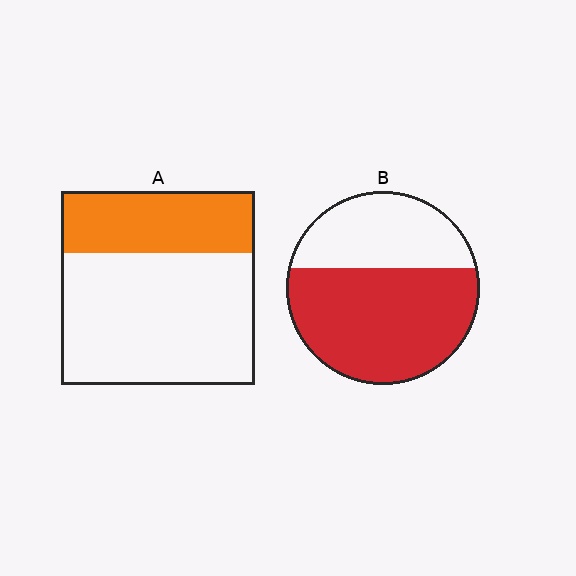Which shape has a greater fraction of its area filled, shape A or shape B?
Shape B.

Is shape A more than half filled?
No.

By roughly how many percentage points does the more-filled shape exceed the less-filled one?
By roughly 30 percentage points (B over A).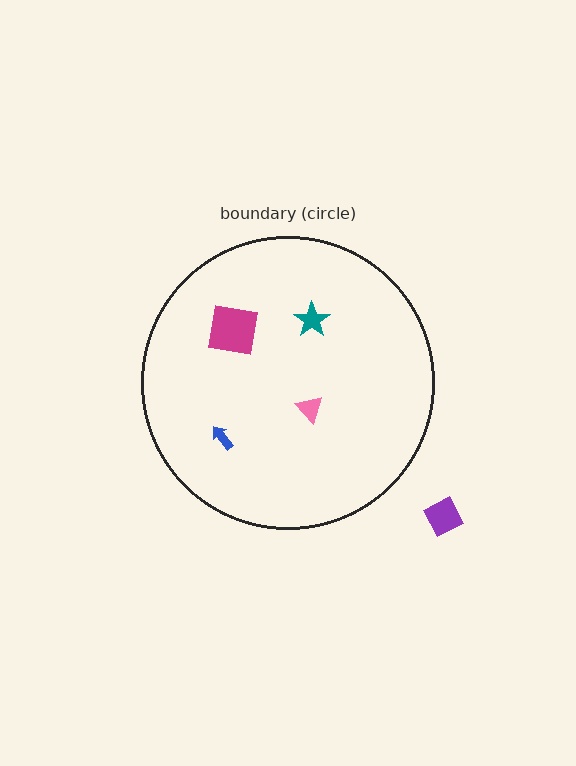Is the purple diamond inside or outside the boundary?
Outside.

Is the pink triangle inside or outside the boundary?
Inside.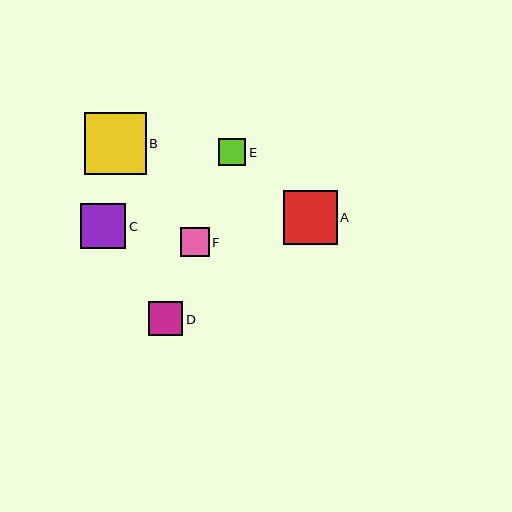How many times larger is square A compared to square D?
Square A is approximately 1.6 times the size of square D.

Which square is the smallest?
Square E is the smallest with a size of approximately 27 pixels.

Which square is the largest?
Square B is the largest with a size of approximately 62 pixels.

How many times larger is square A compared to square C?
Square A is approximately 1.2 times the size of square C.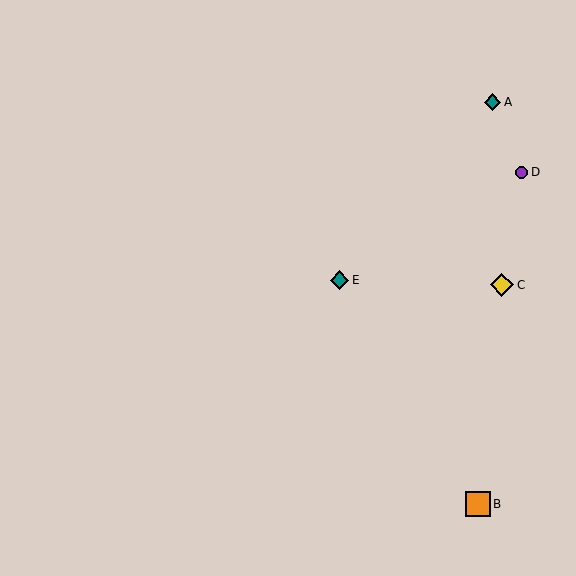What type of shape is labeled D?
Shape D is a purple circle.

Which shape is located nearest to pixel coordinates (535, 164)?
The purple circle (labeled D) at (521, 172) is nearest to that location.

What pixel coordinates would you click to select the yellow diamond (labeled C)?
Click at (502, 285) to select the yellow diamond C.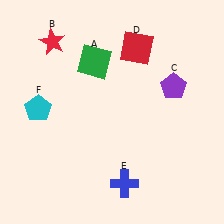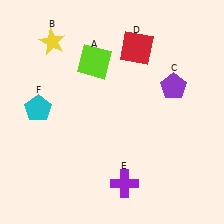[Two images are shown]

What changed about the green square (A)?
In Image 1, A is green. In Image 2, it changed to lime.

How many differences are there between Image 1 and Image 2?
There are 3 differences between the two images.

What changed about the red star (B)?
In Image 1, B is red. In Image 2, it changed to yellow.